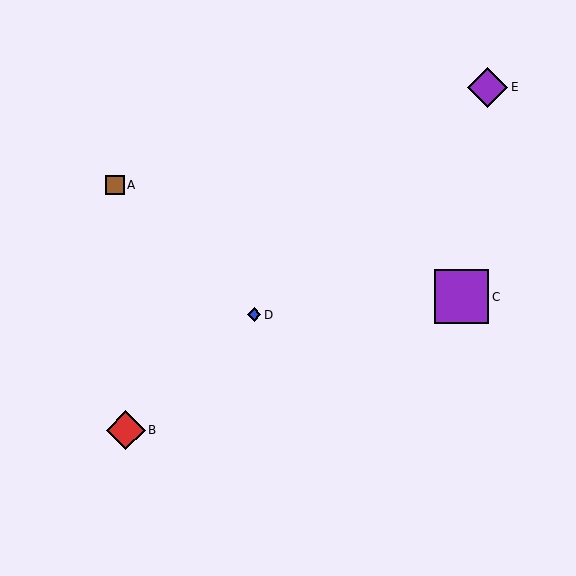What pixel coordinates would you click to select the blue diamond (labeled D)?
Click at (254, 315) to select the blue diamond D.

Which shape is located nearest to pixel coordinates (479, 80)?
The purple diamond (labeled E) at (488, 87) is nearest to that location.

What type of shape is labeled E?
Shape E is a purple diamond.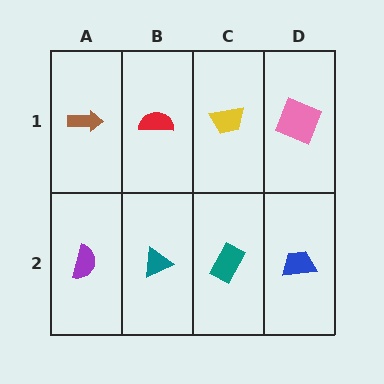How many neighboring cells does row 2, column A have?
2.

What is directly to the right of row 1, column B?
A yellow trapezoid.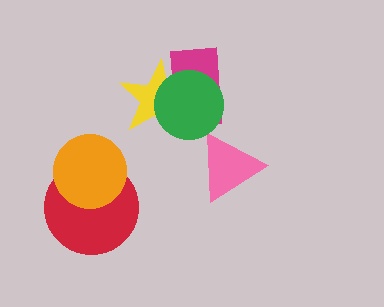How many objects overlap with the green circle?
2 objects overlap with the green circle.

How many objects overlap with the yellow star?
2 objects overlap with the yellow star.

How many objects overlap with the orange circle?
1 object overlaps with the orange circle.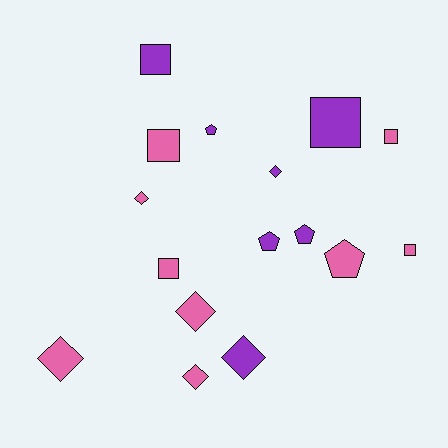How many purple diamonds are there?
There are 2 purple diamonds.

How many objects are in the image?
There are 16 objects.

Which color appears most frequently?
Pink, with 9 objects.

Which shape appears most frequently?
Square, with 6 objects.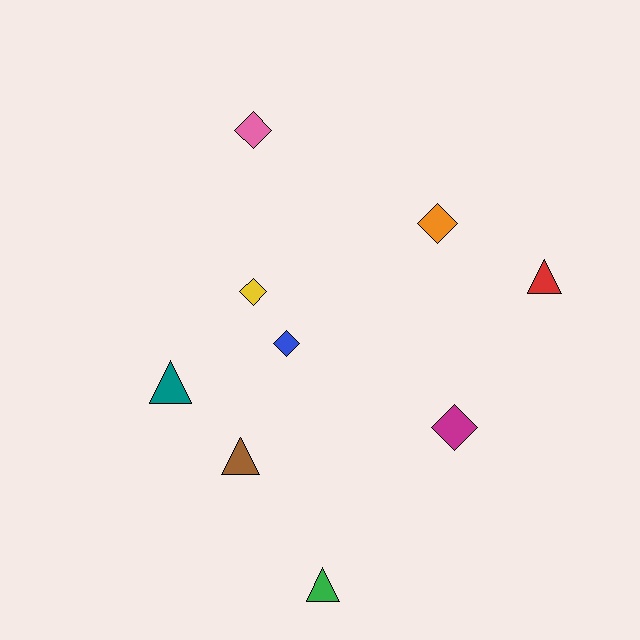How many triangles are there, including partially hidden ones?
There are 4 triangles.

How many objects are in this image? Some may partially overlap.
There are 9 objects.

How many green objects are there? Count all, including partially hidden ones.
There is 1 green object.